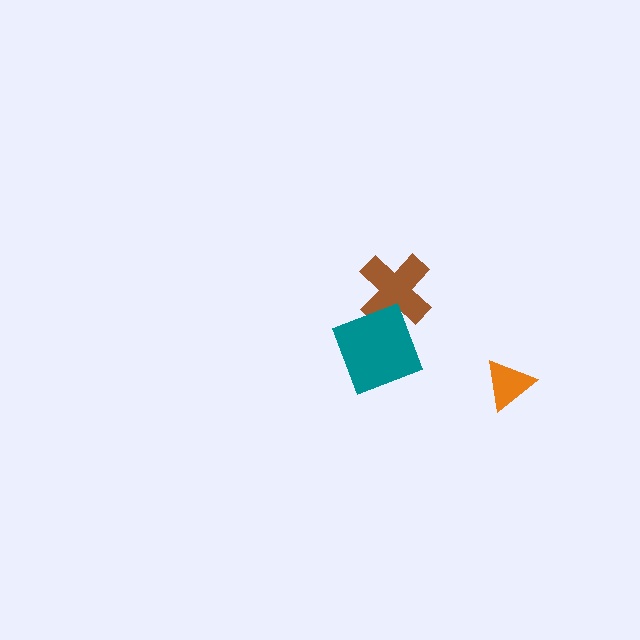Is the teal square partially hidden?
No, no other shape covers it.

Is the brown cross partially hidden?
Yes, it is partially covered by another shape.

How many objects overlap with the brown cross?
1 object overlaps with the brown cross.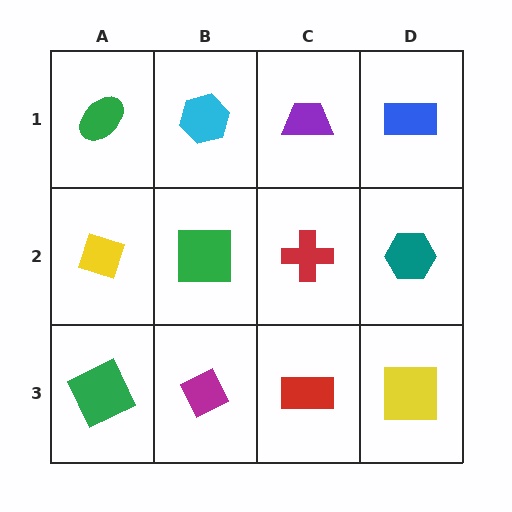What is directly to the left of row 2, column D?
A red cross.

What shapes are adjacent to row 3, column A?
A yellow diamond (row 2, column A), a magenta diamond (row 3, column B).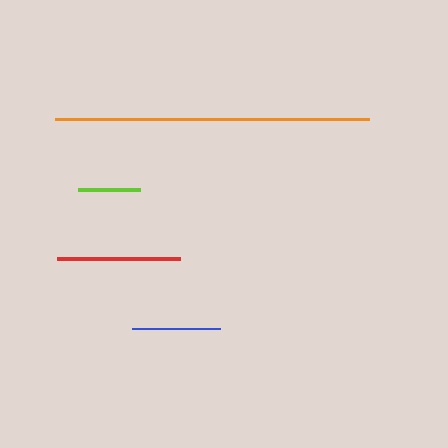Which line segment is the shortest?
The lime line is the shortest at approximately 62 pixels.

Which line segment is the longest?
The orange line is the longest at approximately 313 pixels.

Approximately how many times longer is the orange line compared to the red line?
The orange line is approximately 2.5 times the length of the red line.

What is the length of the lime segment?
The lime segment is approximately 62 pixels long.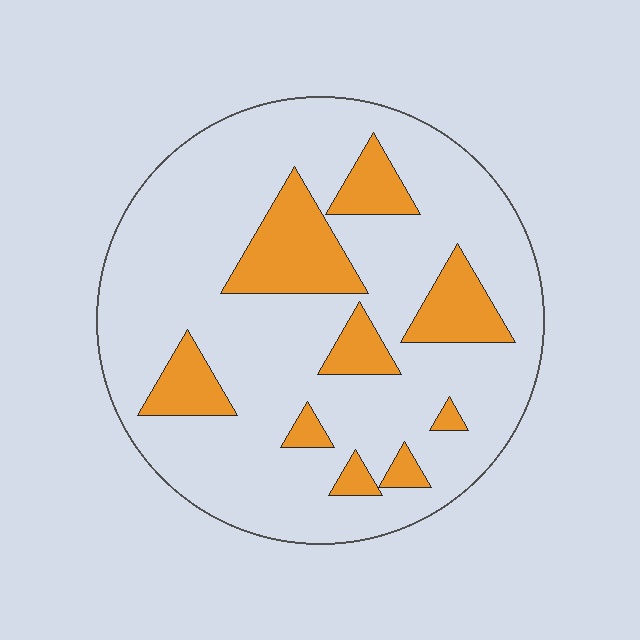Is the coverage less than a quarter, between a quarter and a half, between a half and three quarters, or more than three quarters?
Less than a quarter.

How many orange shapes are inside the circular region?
9.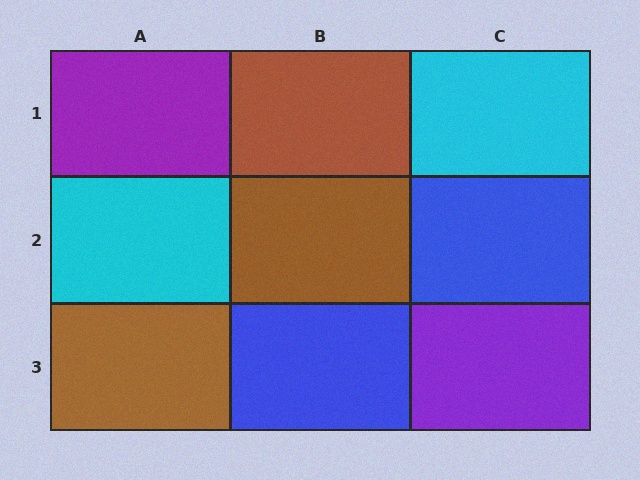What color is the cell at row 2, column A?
Cyan.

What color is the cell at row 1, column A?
Purple.